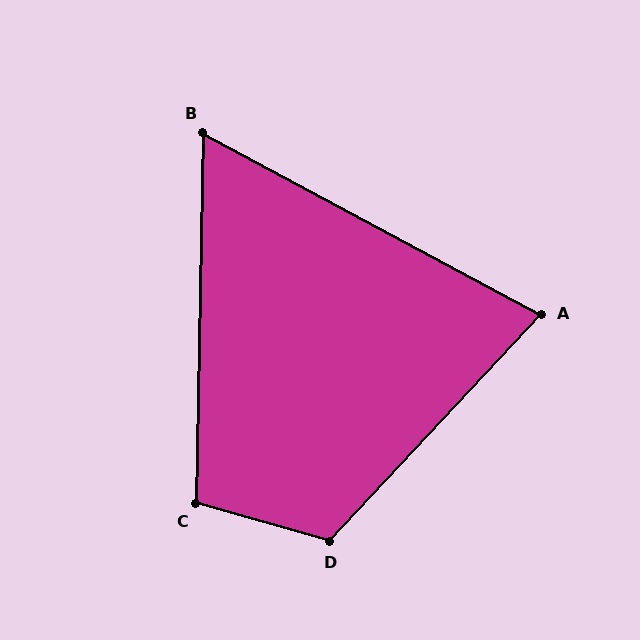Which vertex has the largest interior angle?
D, at approximately 117 degrees.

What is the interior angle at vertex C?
Approximately 105 degrees (obtuse).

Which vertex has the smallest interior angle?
B, at approximately 63 degrees.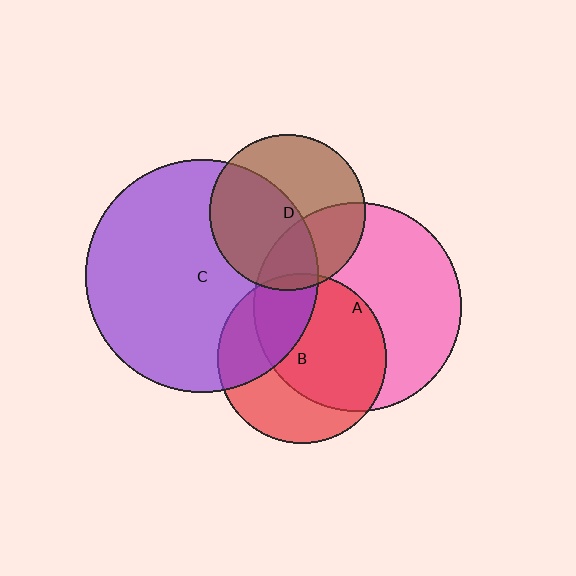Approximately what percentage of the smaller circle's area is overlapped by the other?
Approximately 20%.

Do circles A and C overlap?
Yes.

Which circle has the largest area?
Circle C (purple).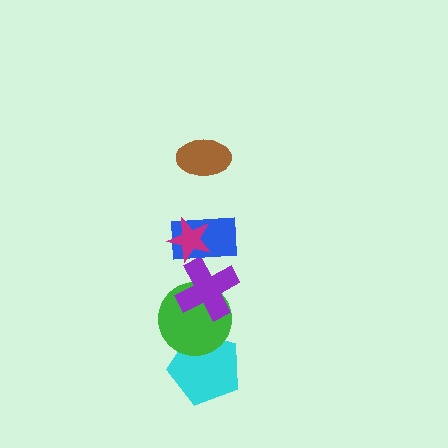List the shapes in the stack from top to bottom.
From top to bottom: the brown ellipse, the magenta star, the blue rectangle, the purple cross, the green circle, the cyan pentagon.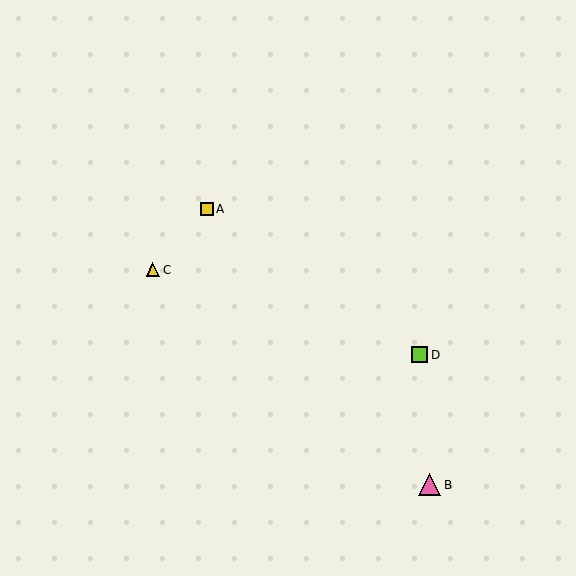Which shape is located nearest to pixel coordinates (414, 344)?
The lime square (labeled D) at (420, 355) is nearest to that location.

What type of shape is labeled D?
Shape D is a lime square.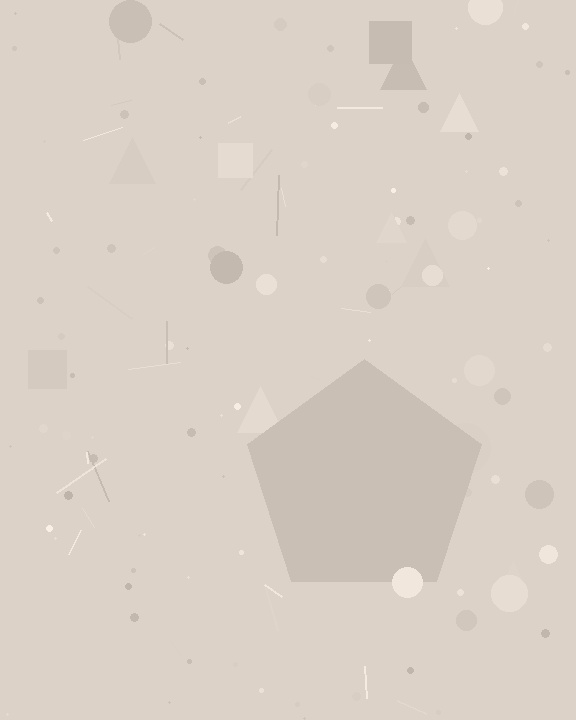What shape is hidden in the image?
A pentagon is hidden in the image.